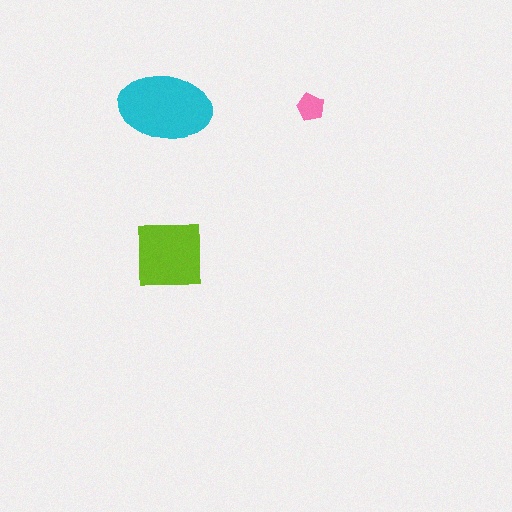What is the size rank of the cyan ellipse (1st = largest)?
1st.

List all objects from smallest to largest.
The pink pentagon, the lime square, the cyan ellipse.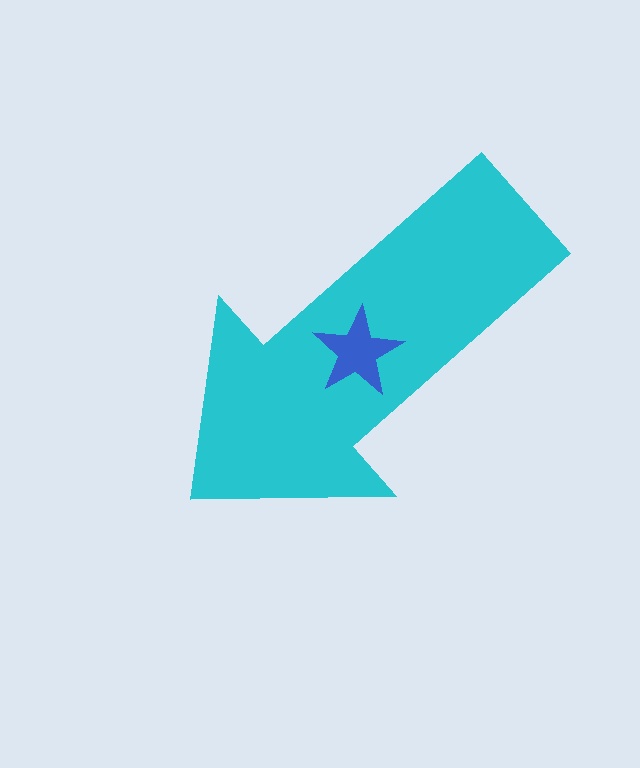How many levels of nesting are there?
2.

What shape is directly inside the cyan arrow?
The blue star.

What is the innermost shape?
The blue star.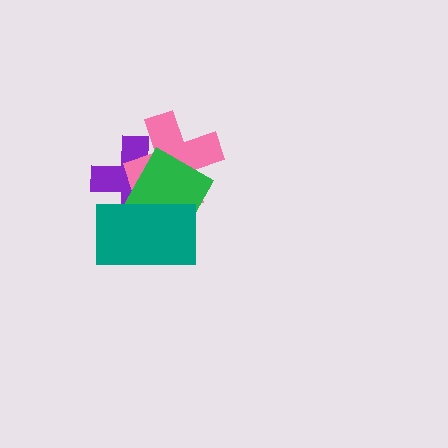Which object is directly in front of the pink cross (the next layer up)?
The green diamond is directly in front of the pink cross.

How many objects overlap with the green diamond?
3 objects overlap with the green diamond.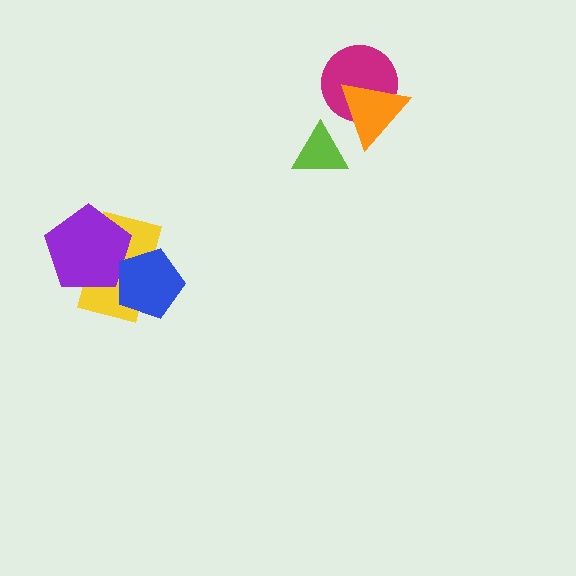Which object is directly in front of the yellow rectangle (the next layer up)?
The purple pentagon is directly in front of the yellow rectangle.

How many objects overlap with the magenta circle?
1 object overlaps with the magenta circle.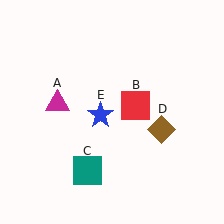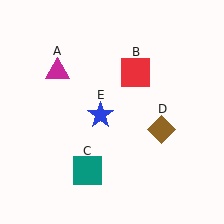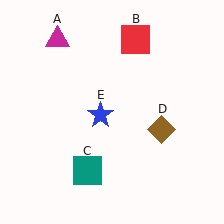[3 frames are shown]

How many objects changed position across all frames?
2 objects changed position: magenta triangle (object A), red square (object B).